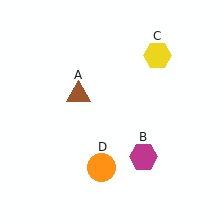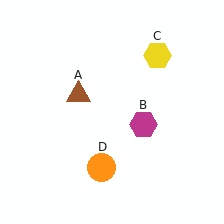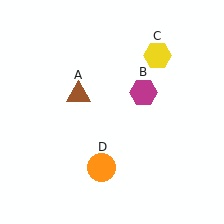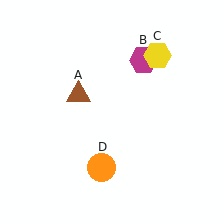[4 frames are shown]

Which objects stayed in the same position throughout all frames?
Brown triangle (object A) and yellow hexagon (object C) and orange circle (object D) remained stationary.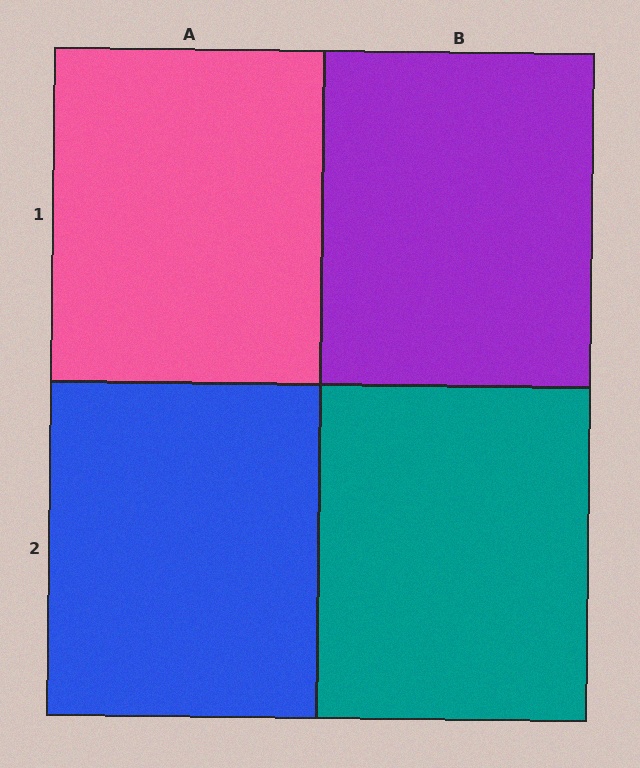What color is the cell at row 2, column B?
Teal.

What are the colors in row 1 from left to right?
Pink, purple.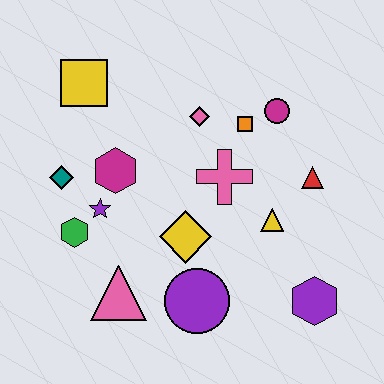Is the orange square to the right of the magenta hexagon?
Yes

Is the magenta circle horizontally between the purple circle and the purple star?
No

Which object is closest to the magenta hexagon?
The purple star is closest to the magenta hexagon.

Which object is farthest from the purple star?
The purple hexagon is farthest from the purple star.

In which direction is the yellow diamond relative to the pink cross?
The yellow diamond is below the pink cross.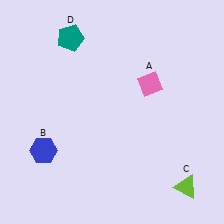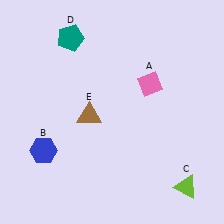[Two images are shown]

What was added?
A brown triangle (E) was added in Image 2.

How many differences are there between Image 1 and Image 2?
There is 1 difference between the two images.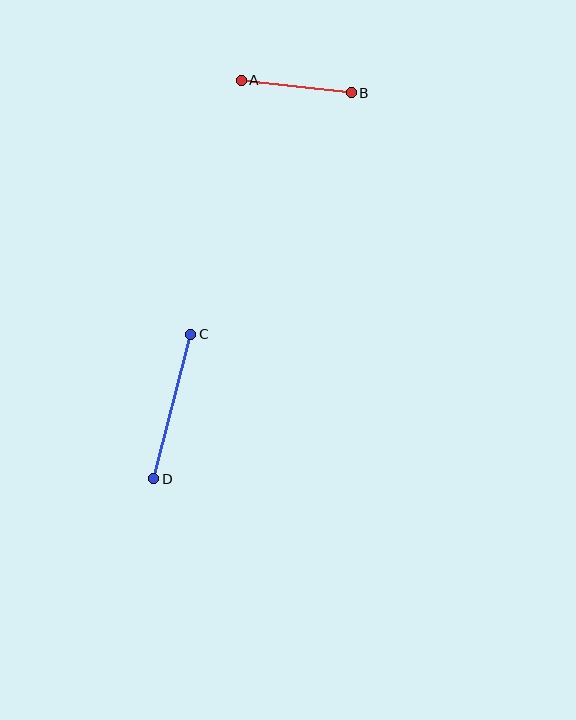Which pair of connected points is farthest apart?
Points C and D are farthest apart.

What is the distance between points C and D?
The distance is approximately 149 pixels.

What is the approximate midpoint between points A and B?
The midpoint is at approximately (296, 87) pixels.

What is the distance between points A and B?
The distance is approximately 111 pixels.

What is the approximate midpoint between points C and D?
The midpoint is at approximately (172, 406) pixels.